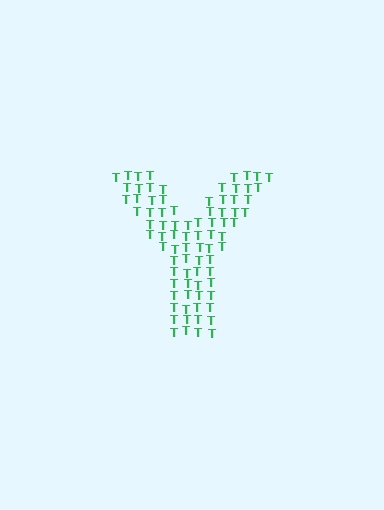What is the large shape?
The large shape is the letter Y.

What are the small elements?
The small elements are letter T's.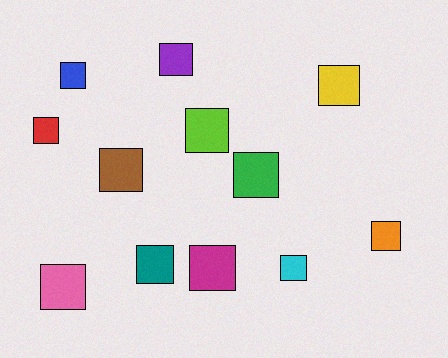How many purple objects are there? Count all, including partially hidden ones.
There is 1 purple object.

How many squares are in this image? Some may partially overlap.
There are 12 squares.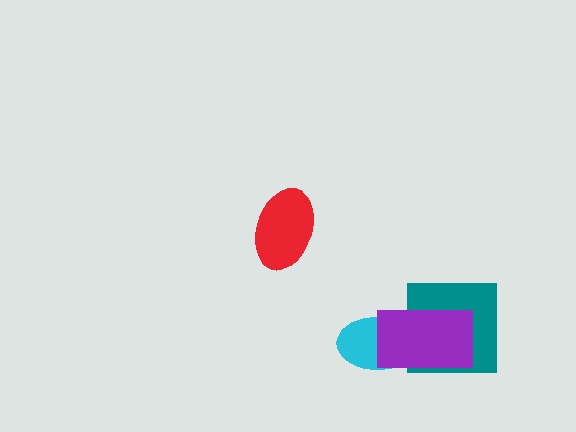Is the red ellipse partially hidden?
No, no other shape covers it.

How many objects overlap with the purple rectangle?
2 objects overlap with the purple rectangle.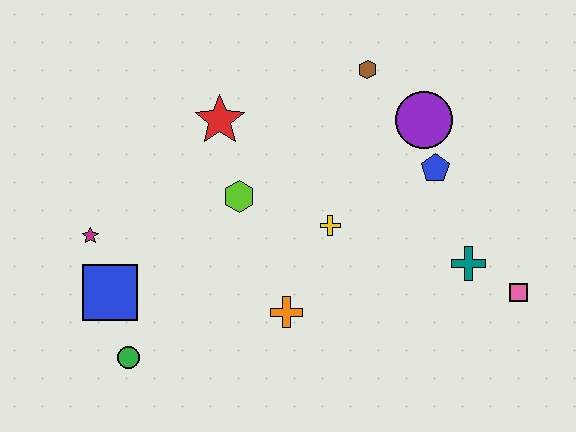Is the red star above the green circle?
Yes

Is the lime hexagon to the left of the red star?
No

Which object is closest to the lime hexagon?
The red star is closest to the lime hexagon.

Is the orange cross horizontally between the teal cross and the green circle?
Yes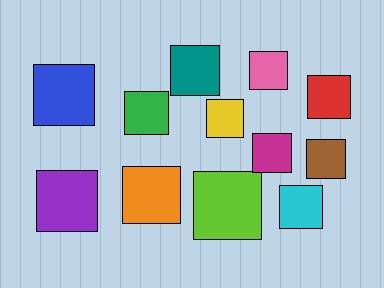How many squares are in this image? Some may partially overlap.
There are 12 squares.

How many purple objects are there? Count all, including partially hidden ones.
There is 1 purple object.